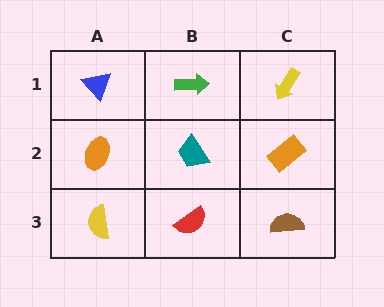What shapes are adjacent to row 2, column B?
A green arrow (row 1, column B), a red semicircle (row 3, column B), an orange ellipse (row 2, column A), an orange rectangle (row 2, column C).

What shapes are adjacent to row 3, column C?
An orange rectangle (row 2, column C), a red semicircle (row 3, column B).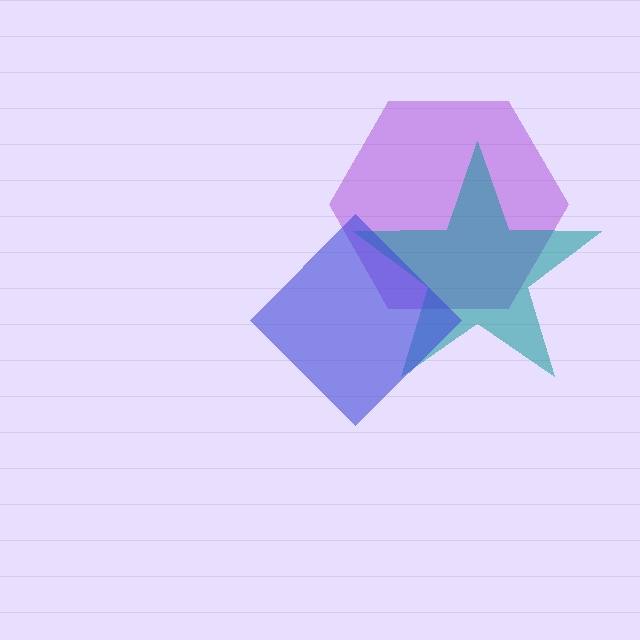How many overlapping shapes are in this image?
There are 3 overlapping shapes in the image.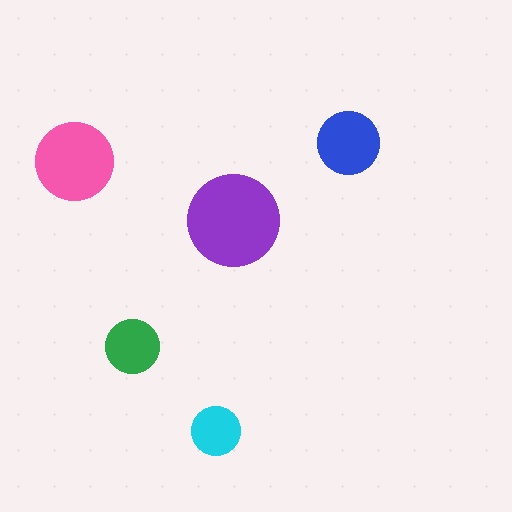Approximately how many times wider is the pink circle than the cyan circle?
About 1.5 times wider.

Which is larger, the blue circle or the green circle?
The blue one.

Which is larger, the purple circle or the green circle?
The purple one.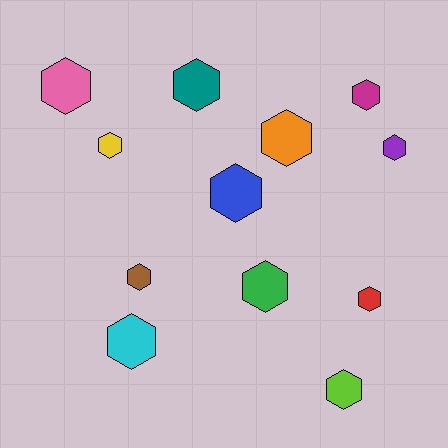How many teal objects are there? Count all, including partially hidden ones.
There is 1 teal object.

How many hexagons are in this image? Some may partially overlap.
There are 12 hexagons.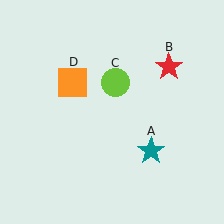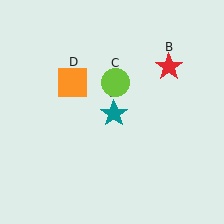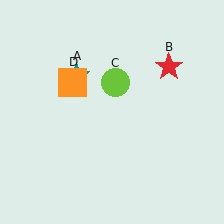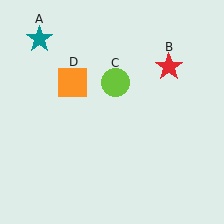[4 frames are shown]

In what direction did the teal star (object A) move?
The teal star (object A) moved up and to the left.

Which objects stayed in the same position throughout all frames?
Red star (object B) and lime circle (object C) and orange square (object D) remained stationary.